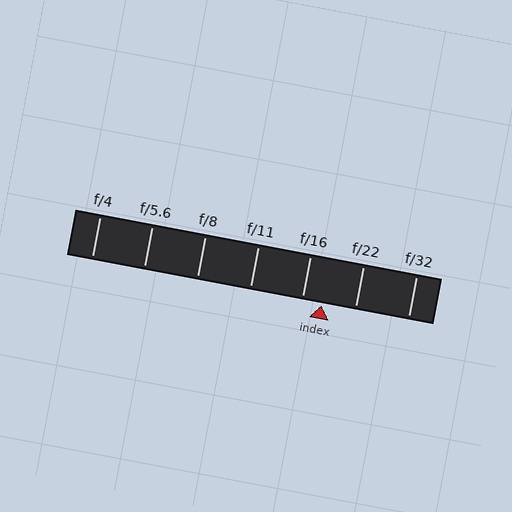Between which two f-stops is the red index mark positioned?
The index mark is between f/16 and f/22.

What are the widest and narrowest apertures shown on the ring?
The widest aperture shown is f/4 and the narrowest is f/32.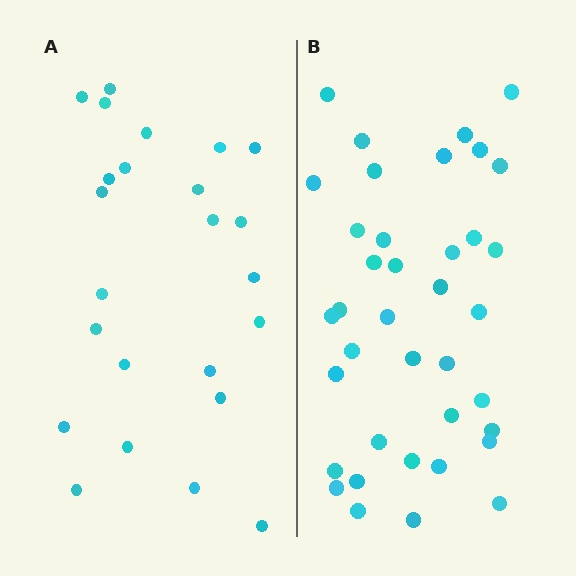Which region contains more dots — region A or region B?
Region B (the right region) has more dots.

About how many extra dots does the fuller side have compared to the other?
Region B has approximately 15 more dots than region A.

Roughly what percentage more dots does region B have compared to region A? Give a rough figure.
About 60% more.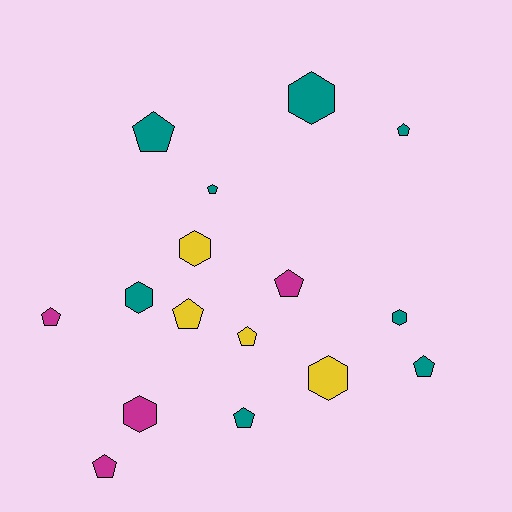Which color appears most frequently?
Teal, with 8 objects.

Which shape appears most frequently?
Pentagon, with 10 objects.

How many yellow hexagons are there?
There are 2 yellow hexagons.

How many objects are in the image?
There are 16 objects.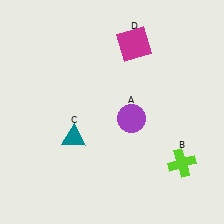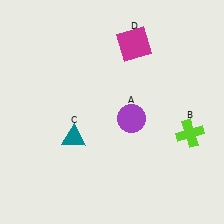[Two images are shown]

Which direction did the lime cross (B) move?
The lime cross (B) moved up.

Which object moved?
The lime cross (B) moved up.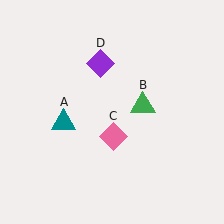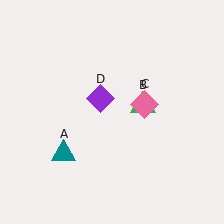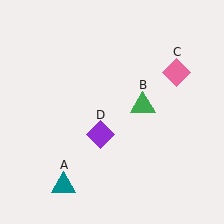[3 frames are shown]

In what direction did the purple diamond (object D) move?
The purple diamond (object D) moved down.